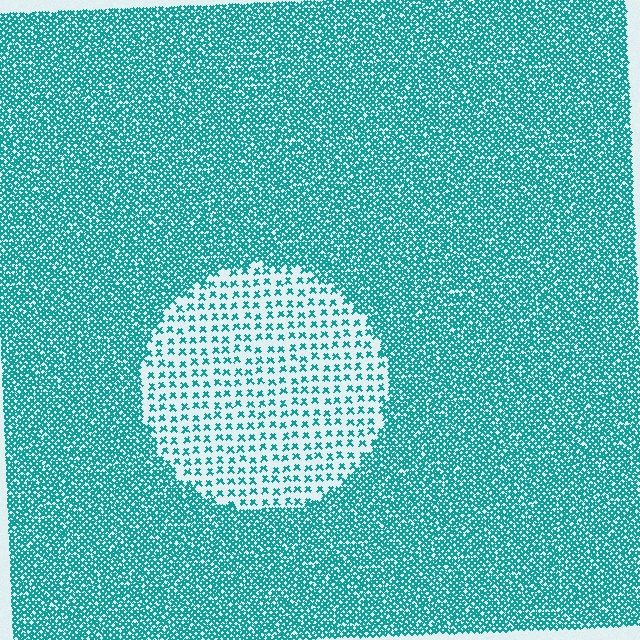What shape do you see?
I see a circle.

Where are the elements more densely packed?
The elements are more densely packed outside the circle boundary.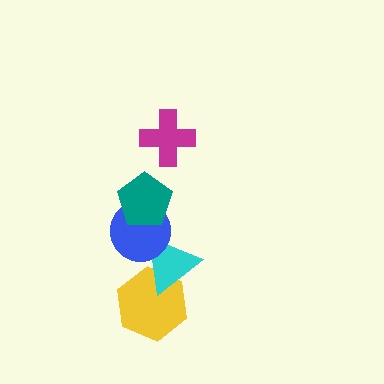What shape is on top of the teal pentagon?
The magenta cross is on top of the teal pentagon.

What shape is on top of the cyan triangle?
The blue circle is on top of the cyan triangle.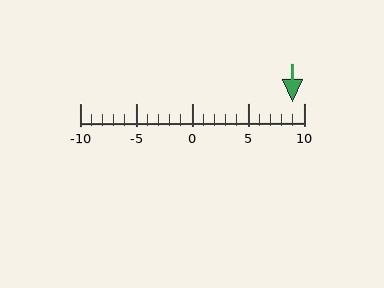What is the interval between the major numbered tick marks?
The major tick marks are spaced 5 units apart.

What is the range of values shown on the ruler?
The ruler shows values from -10 to 10.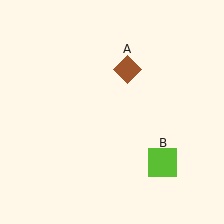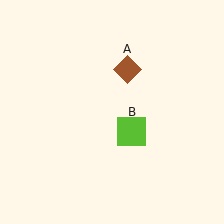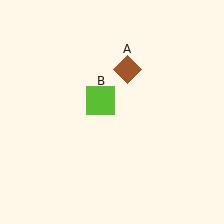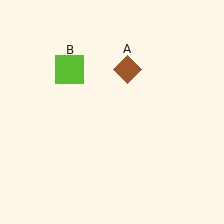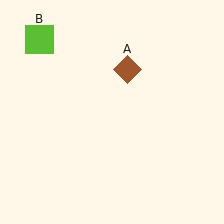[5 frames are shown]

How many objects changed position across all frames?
1 object changed position: lime square (object B).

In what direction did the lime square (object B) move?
The lime square (object B) moved up and to the left.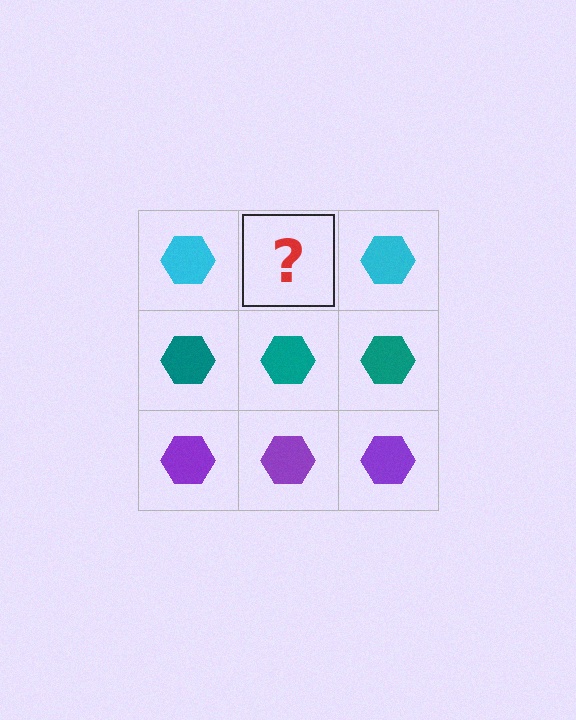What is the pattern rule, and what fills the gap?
The rule is that each row has a consistent color. The gap should be filled with a cyan hexagon.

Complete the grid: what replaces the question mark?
The question mark should be replaced with a cyan hexagon.